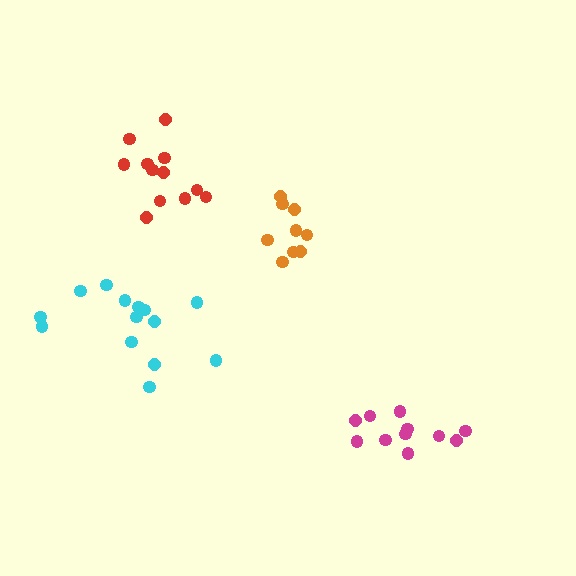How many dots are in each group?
Group 1: 9 dots, Group 2: 12 dots, Group 3: 11 dots, Group 4: 14 dots (46 total).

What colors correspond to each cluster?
The clusters are colored: orange, red, magenta, cyan.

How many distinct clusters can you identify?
There are 4 distinct clusters.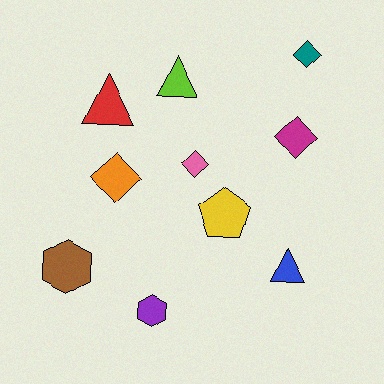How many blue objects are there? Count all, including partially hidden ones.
There is 1 blue object.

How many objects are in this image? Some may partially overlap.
There are 10 objects.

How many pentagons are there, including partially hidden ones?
There is 1 pentagon.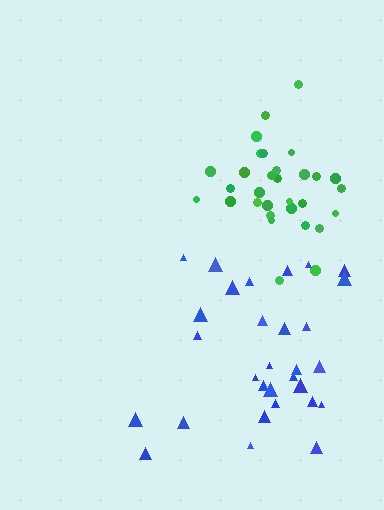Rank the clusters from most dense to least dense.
green, blue.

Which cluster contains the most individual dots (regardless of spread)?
Green (31).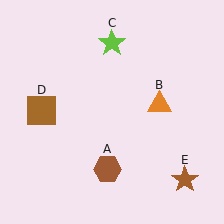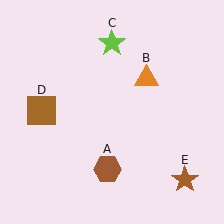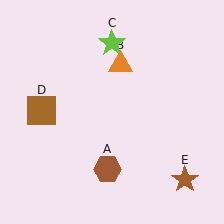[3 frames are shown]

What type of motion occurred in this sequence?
The orange triangle (object B) rotated counterclockwise around the center of the scene.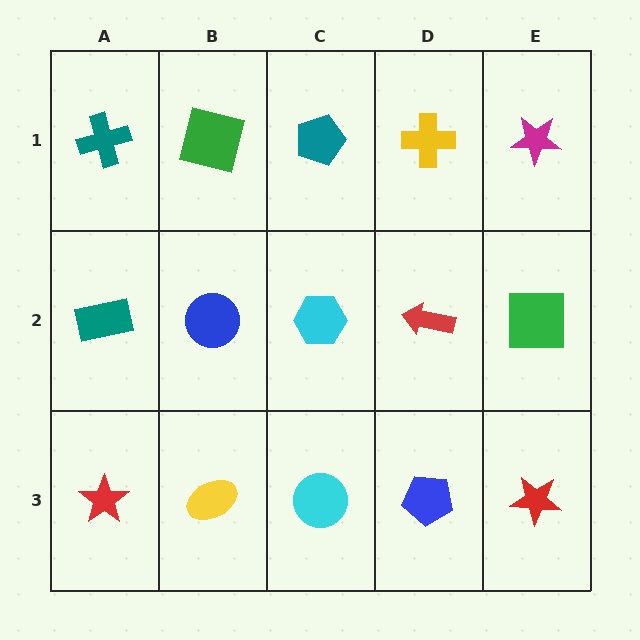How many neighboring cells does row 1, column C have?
3.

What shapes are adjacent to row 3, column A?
A teal rectangle (row 2, column A), a yellow ellipse (row 3, column B).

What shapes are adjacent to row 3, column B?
A blue circle (row 2, column B), a red star (row 3, column A), a cyan circle (row 3, column C).